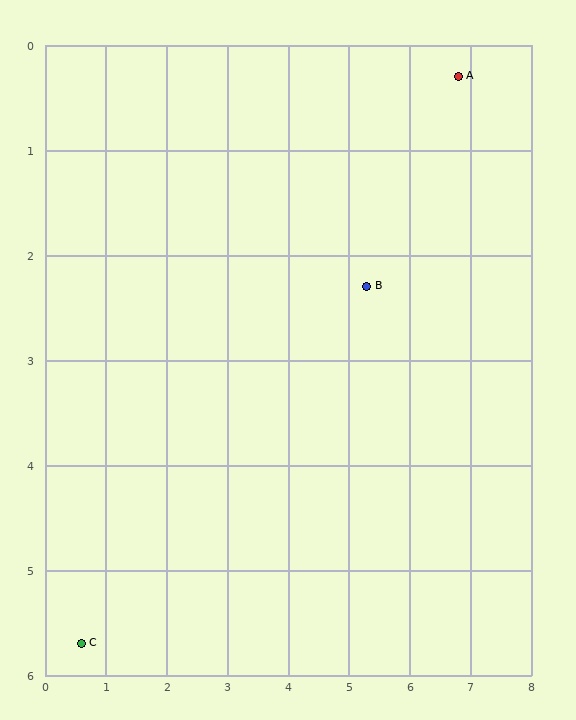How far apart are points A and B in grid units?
Points A and B are about 2.5 grid units apart.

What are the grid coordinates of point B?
Point B is at approximately (5.3, 2.3).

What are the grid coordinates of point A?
Point A is at approximately (6.8, 0.3).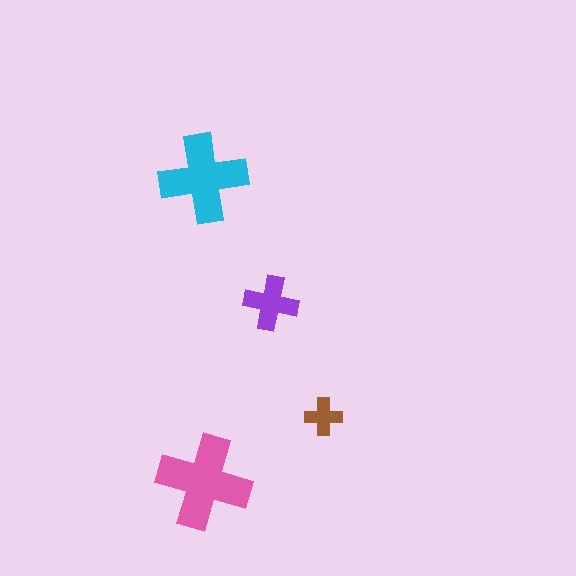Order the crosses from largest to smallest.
the pink one, the cyan one, the purple one, the brown one.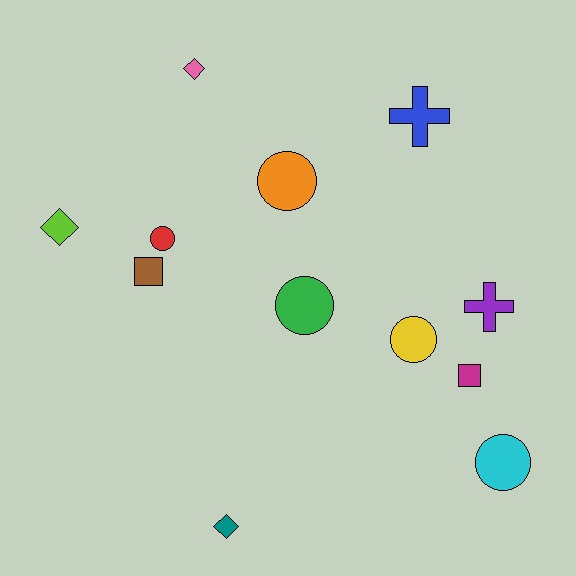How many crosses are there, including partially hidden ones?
There are 2 crosses.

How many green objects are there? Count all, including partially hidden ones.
There is 1 green object.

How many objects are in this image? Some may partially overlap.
There are 12 objects.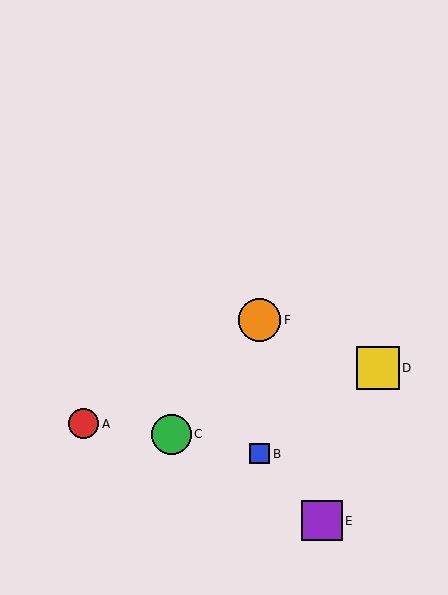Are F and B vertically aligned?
Yes, both are at x≈259.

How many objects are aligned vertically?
2 objects (B, F) are aligned vertically.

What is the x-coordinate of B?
Object B is at x≈259.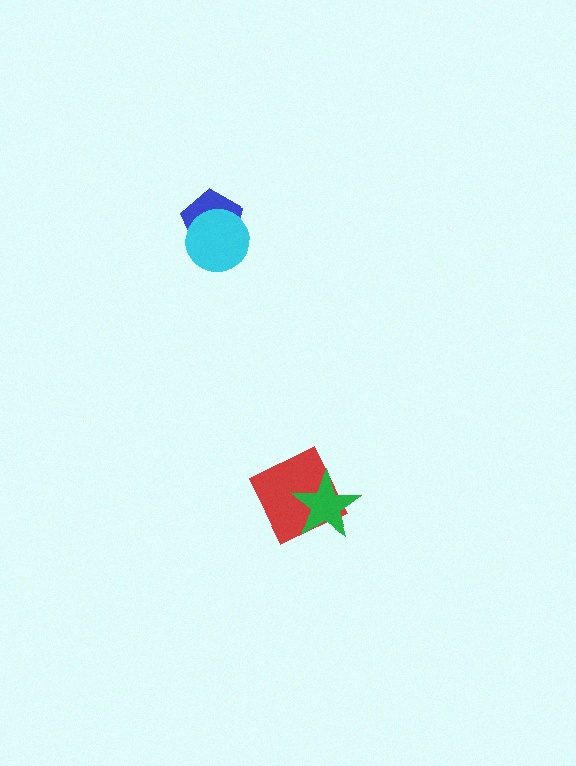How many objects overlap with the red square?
1 object overlaps with the red square.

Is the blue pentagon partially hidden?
Yes, it is partially covered by another shape.